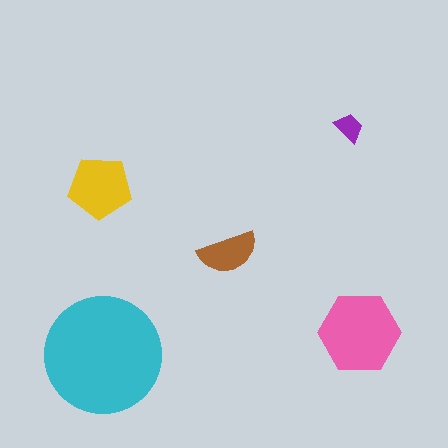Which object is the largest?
The cyan circle.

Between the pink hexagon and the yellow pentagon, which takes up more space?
The pink hexagon.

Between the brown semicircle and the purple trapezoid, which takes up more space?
The brown semicircle.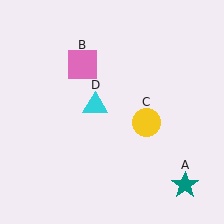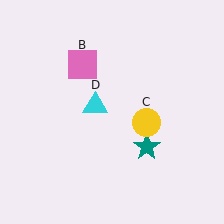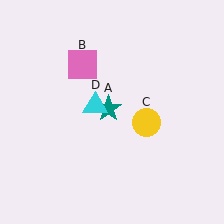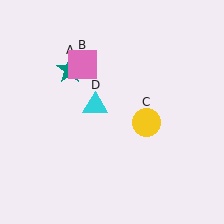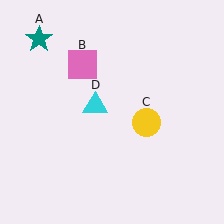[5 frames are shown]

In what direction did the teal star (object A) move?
The teal star (object A) moved up and to the left.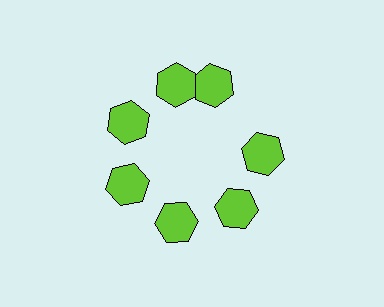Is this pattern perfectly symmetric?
No. The 7 lime hexagons are arranged in a ring, but one element near the 1 o'clock position is rotated out of alignment along the ring, breaking the 7-fold rotational symmetry.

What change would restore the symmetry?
The symmetry would be restored by rotating it back into even spacing with its neighbors so that all 7 hexagons sit at equal angles and equal distance from the center.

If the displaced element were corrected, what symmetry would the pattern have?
It would have 7-fold rotational symmetry — the pattern would map onto itself every 51 degrees.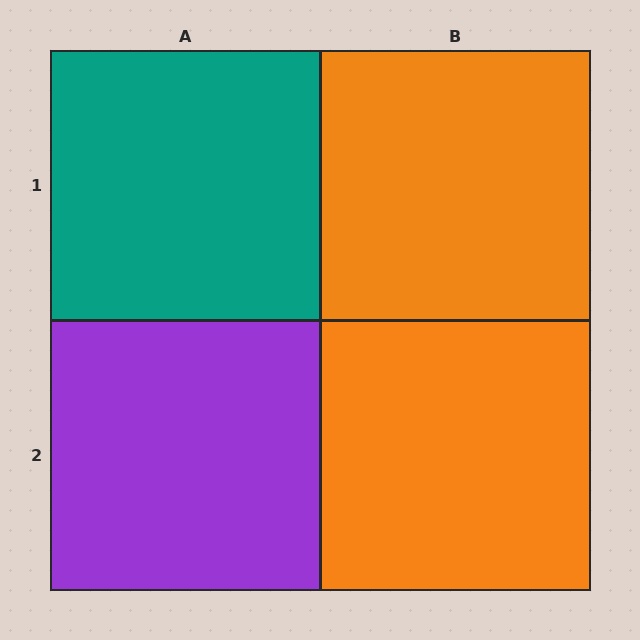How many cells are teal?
1 cell is teal.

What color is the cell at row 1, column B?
Orange.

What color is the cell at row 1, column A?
Teal.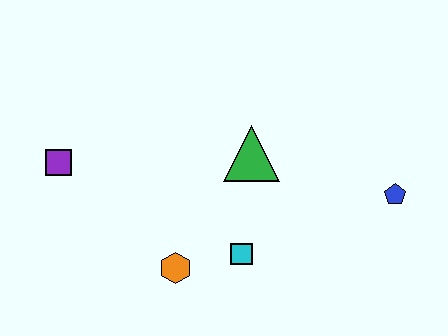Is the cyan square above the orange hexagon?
Yes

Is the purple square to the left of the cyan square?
Yes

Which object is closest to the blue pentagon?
The green triangle is closest to the blue pentagon.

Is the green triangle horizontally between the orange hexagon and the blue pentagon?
Yes